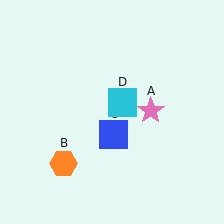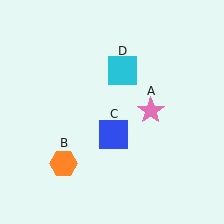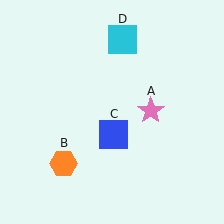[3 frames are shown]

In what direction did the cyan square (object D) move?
The cyan square (object D) moved up.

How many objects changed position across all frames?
1 object changed position: cyan square (object D).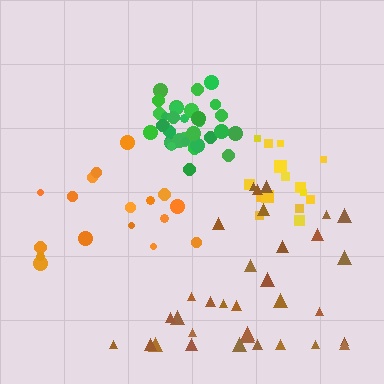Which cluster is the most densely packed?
Green.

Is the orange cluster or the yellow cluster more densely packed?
Yellow.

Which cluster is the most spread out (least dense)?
Orange.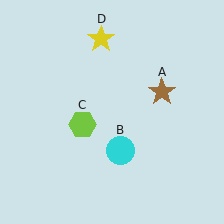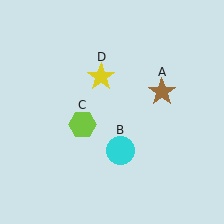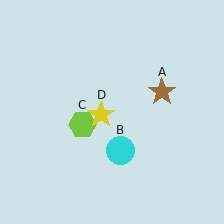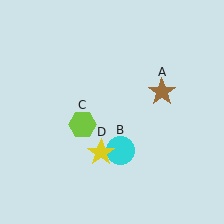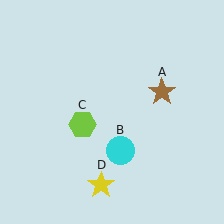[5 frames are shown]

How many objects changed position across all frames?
1 object changed position: yellow star (object D).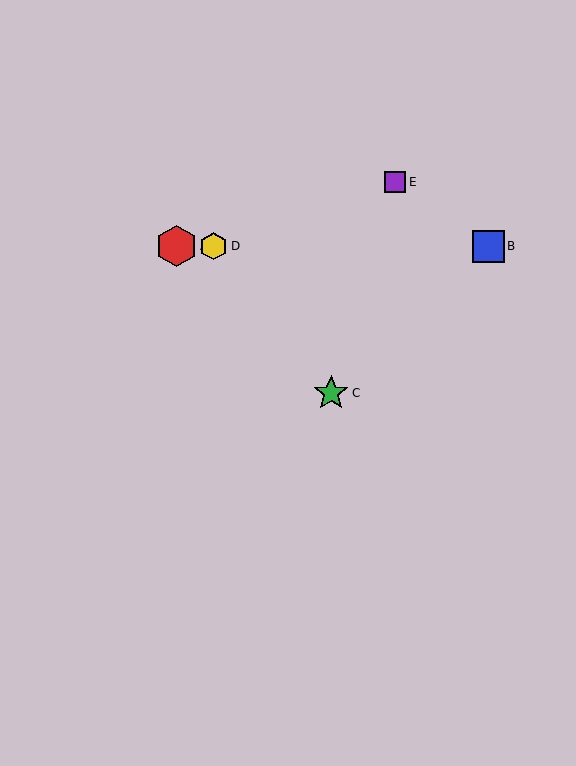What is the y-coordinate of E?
Object E is at y≈182.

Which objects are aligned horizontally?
Objects A, B, D are aligned horizontally.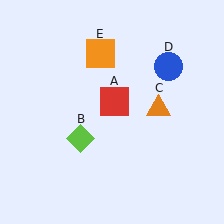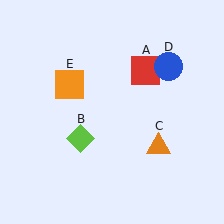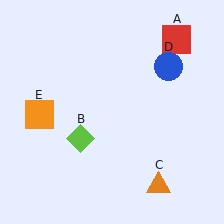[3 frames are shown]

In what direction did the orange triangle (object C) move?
The orange triangle (object C) moved down.